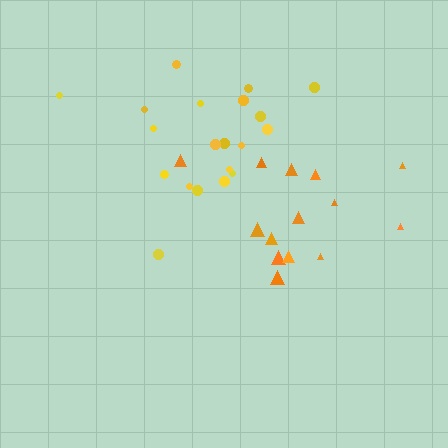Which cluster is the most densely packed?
Yellow.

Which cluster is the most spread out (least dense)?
Orange.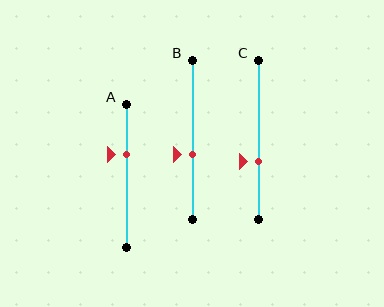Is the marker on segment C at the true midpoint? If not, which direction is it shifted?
No, the marker on segment C is shifted downward by about 14% of the segment length.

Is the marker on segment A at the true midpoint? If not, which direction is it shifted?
No, the marker on segment A is shifted upward by about 15% of the segment length.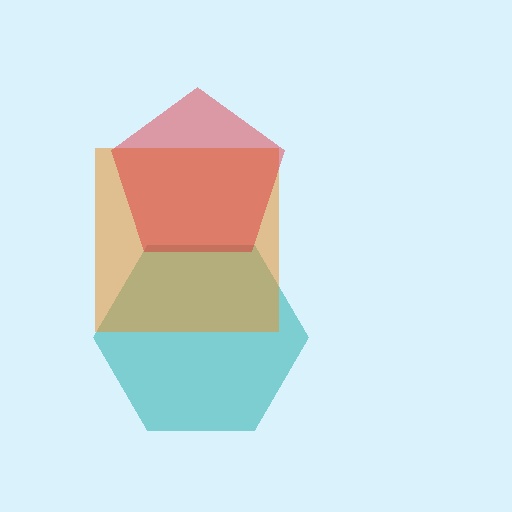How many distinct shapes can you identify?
There are 3 distinct shapes: a teal hexagon, an orange square, a red pentagon.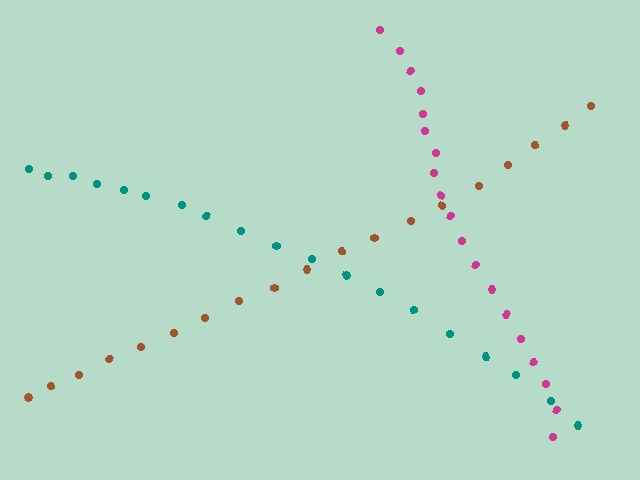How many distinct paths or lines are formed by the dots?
There are 3 distinct paths.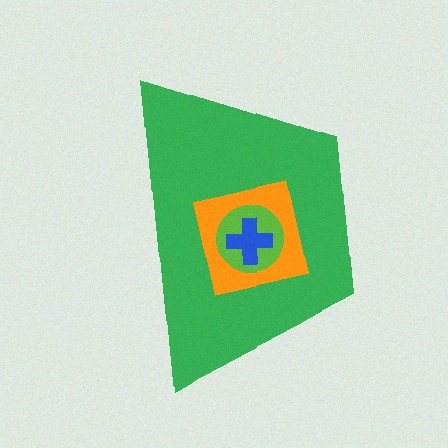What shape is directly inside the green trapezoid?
The orange square.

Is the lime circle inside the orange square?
Yes.